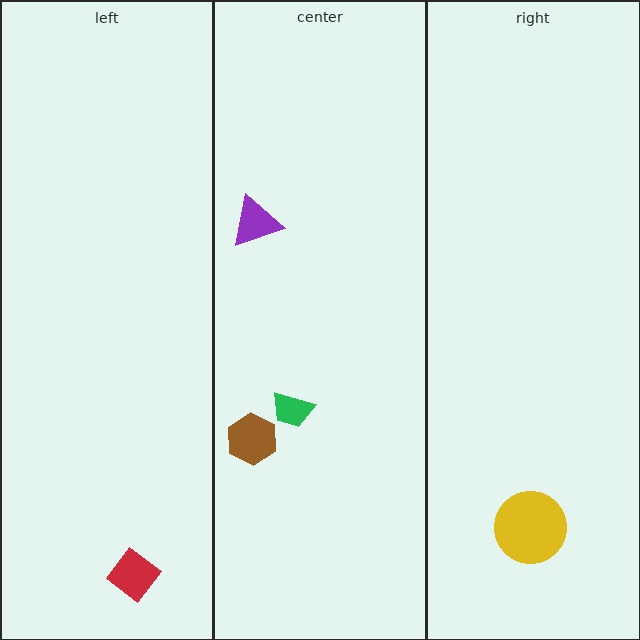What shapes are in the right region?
The yellow circle.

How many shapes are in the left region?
1.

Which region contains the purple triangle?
The center region.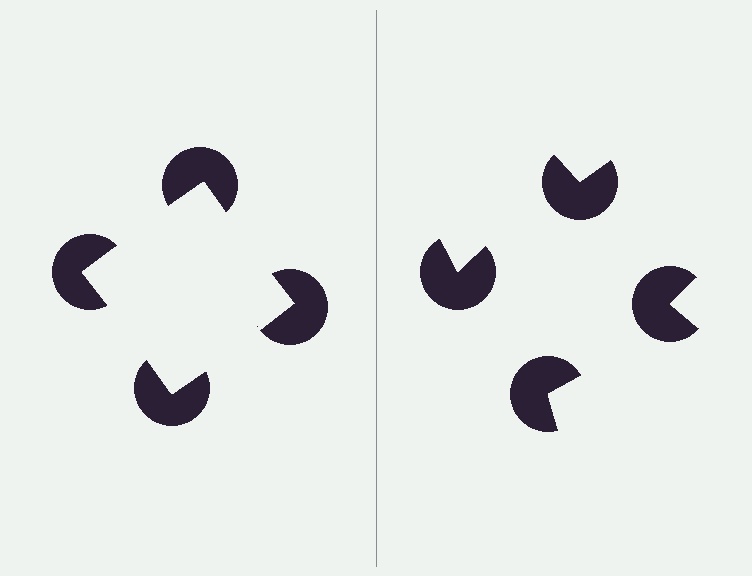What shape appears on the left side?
An illusory square.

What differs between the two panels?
The pac-man discs are positioned identically on both sides; only the wedge orientations differ. On the left they align to a square; on the right they are misaligned.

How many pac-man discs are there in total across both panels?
8 — 4 on each side.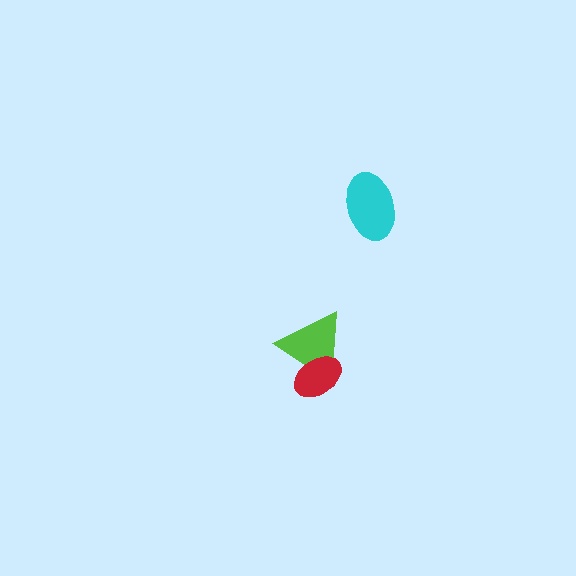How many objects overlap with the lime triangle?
1 object overlaps with the lime triangle.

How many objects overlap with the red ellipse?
1 object overlaps with the red ellipse.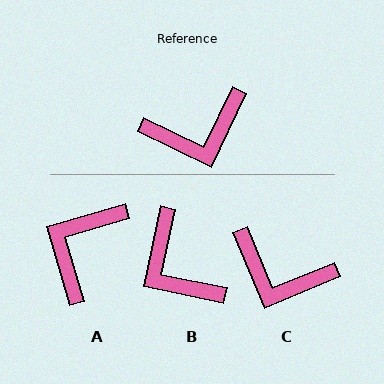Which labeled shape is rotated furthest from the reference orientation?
A, about 138 degrees away.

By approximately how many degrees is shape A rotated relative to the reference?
Approximately 138 degrees clockwise.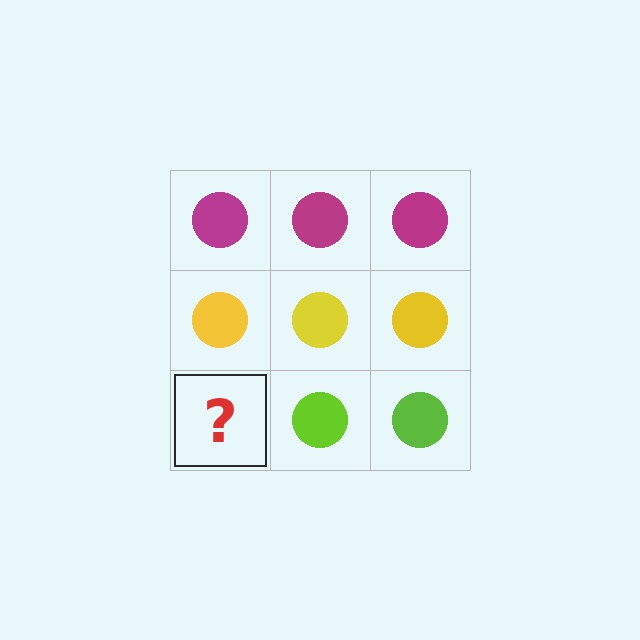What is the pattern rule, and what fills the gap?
The rule is that each row has a consistent color. The gap should be filled with a lime circle.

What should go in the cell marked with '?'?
The missing cell should contain a lime circle.